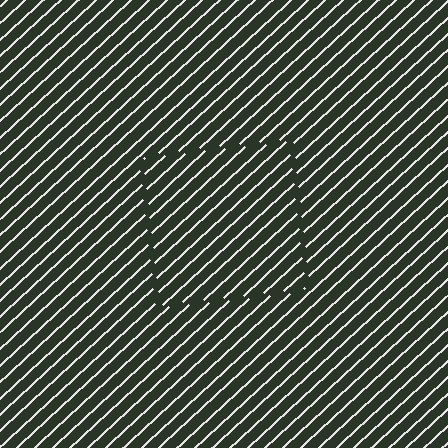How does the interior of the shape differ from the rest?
The interior of the shape contains the same grating, shifted by half a period — the contour is defined by the phase discontinuity where line-ends from the inner and outer gratings abut.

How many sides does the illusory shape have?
4 sides — the line-ends trace a square.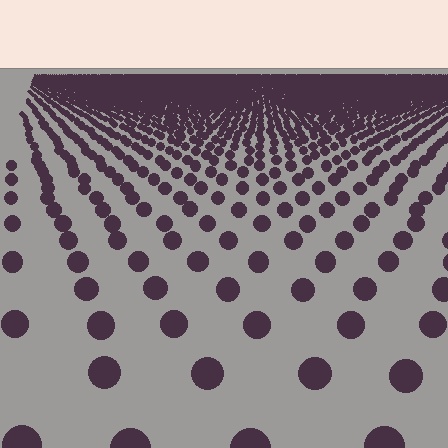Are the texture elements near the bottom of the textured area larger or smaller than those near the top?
Larger. Near the bottom, elements are closer to the viewer and appear at a bigger on-screen size.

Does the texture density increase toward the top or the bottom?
Density increases toward the top.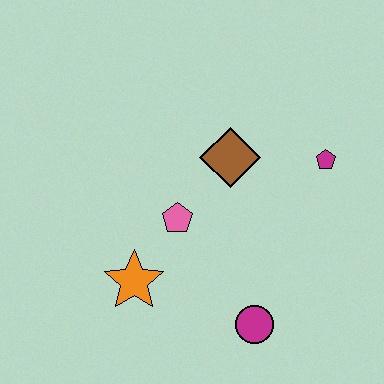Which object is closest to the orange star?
The pink pentagon is closest to the orange star.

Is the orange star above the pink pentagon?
No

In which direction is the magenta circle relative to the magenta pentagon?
The magenta circle is below the magenta pentagon.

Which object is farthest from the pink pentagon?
The magenta pentagon is farthest from the pink pentagon.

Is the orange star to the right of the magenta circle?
No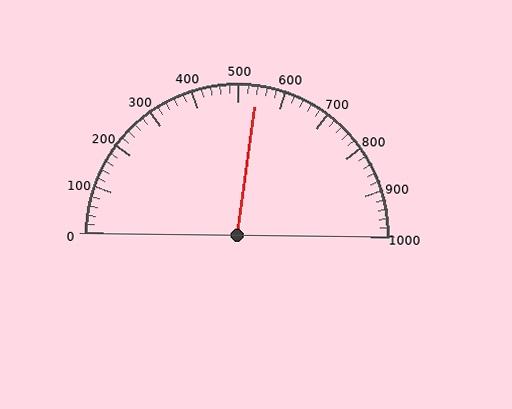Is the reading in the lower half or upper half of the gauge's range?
The reading is in the upper half of the range (0 to 1000).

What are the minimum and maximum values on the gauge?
The gauge ranges from 0 to 1000.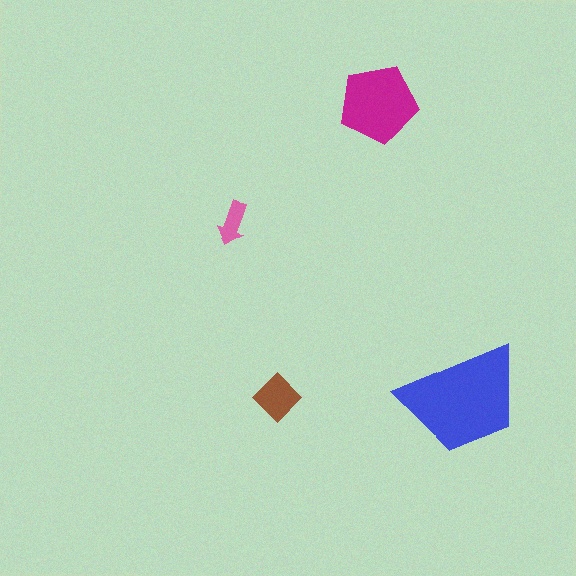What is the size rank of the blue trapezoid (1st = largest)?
1st.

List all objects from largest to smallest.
The blue trapezoid, the magenta pentagon, the brown diamond, the pink arrow.